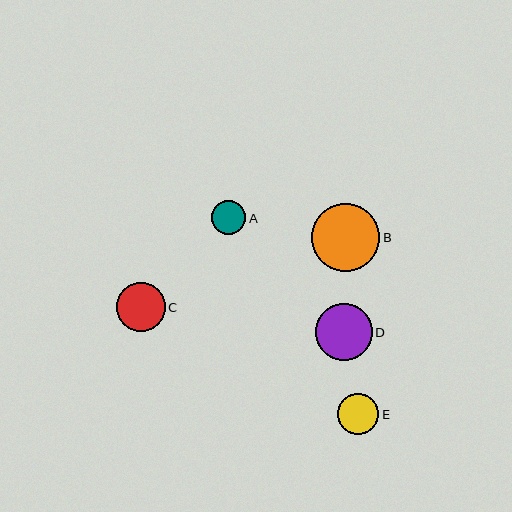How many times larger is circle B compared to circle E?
Circle B is approximately 1.7 times the size of circle E.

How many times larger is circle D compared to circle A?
Circle D is approximately 1.7 times the size of circle A.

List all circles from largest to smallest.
From largest to smallest: B, D, C, E, A.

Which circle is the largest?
Circle B is the largest with a size of approximately 68 pixels.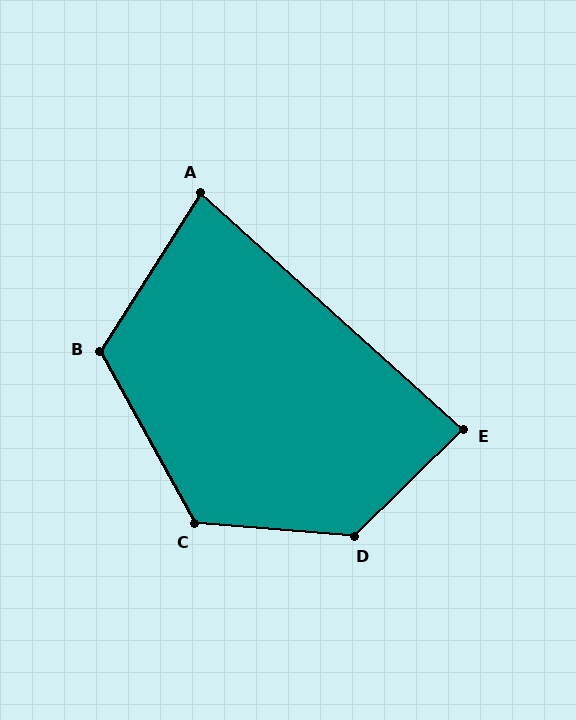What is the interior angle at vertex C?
Approximately 123 degrees (obtuse).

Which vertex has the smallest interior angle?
A, at approximately 81 degrees.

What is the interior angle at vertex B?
Approximately 119 degrees (obtuse).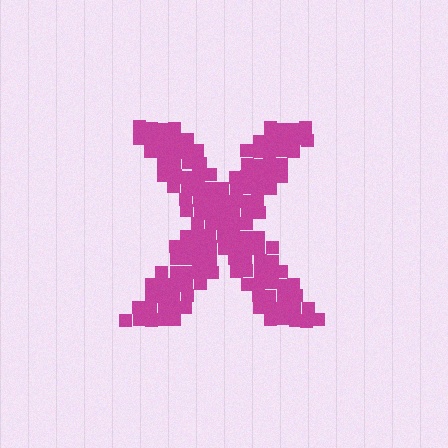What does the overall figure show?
The overall figure shows the letter X.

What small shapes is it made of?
It is made of small squares.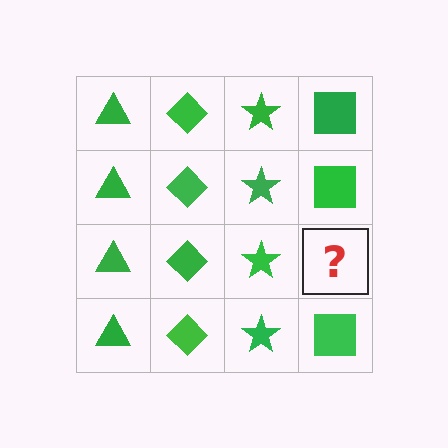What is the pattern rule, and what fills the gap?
The rule is that each column has a consistent shape. The gap should be filled with a green square.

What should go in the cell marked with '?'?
The missing cell should contain a green square.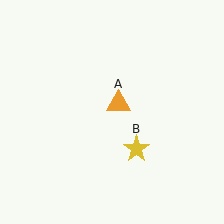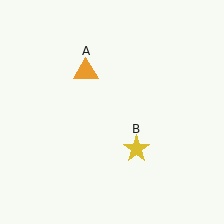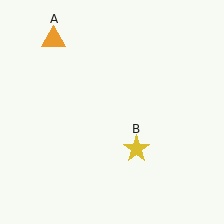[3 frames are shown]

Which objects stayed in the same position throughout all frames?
Yellow star (object B) remained stationary.